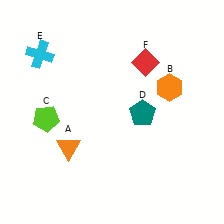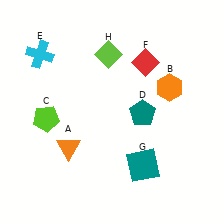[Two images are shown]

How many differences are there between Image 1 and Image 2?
There are 2 differences between the two images.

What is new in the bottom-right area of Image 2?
A teal square (G) was added in the bottom-right area of Image 2.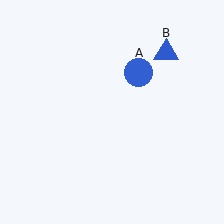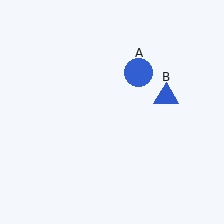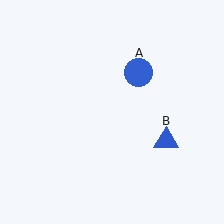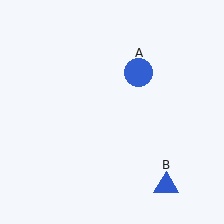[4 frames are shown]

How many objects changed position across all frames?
1 object changed position: blue triangle (object B).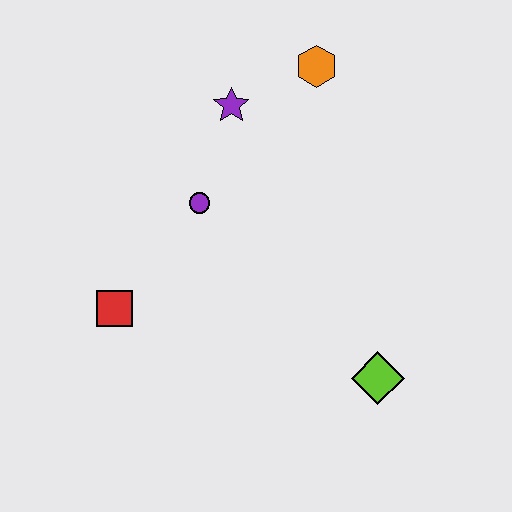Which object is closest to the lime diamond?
The purple circle is closest to the lime diamond.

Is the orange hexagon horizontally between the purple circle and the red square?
No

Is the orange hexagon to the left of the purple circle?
No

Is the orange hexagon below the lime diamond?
No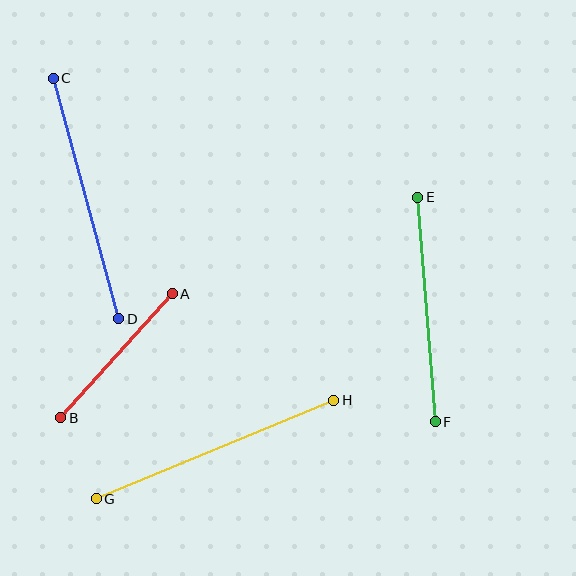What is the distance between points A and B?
The distance is approximately 167 pixels.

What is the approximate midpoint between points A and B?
The midpoint is at approximately (117, 356) pixels.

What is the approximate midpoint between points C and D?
The midpoint is at approximately (86, 199) pixels.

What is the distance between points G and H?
The distance is approximately 257 pixels.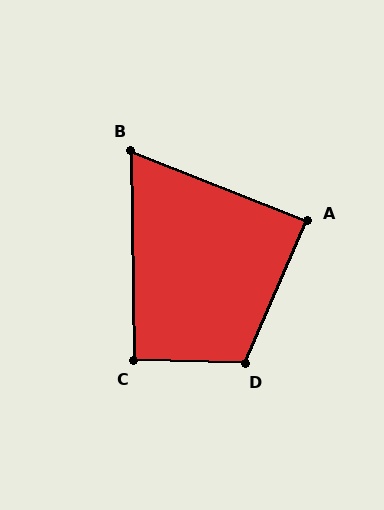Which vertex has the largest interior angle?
D, at approximately 112 degrees.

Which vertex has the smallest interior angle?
B, at approximately 68 degrees.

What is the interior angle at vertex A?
Approximately 88 degrees (approximately right).